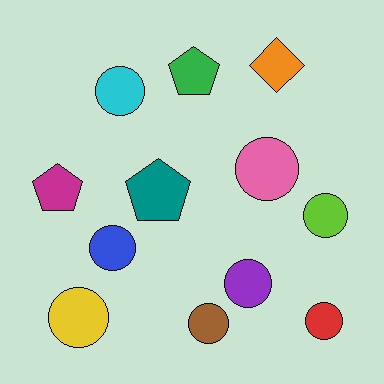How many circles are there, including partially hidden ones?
There are 8 circles.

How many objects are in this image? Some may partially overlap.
There are 12 objects.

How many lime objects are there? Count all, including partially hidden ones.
There is 1 lime object.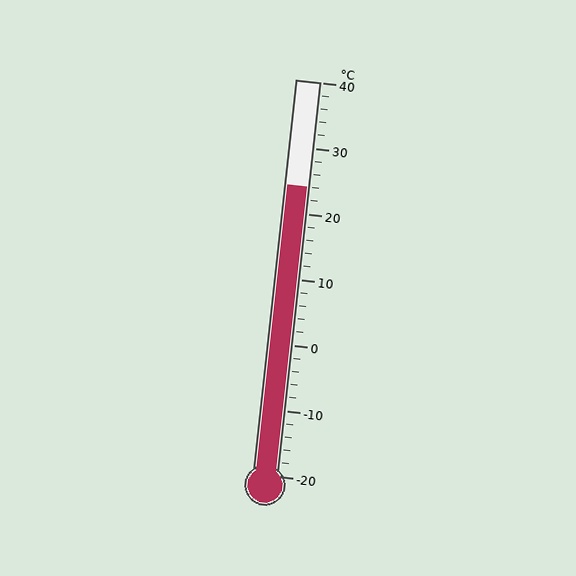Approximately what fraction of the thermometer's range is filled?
The thermometer is filled to approximately 75% of its range.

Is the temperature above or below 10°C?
The temperature is above 10°C.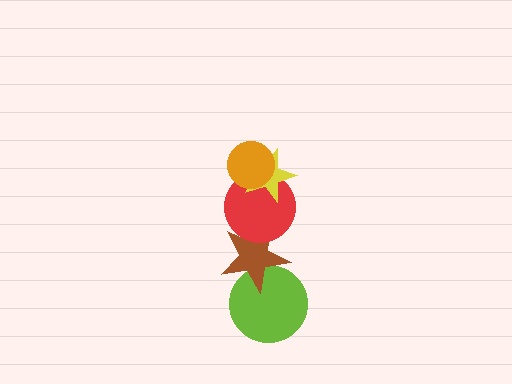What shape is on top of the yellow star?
The orange circle is on top of the yellow star.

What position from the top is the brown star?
The brown star is 4th from the top.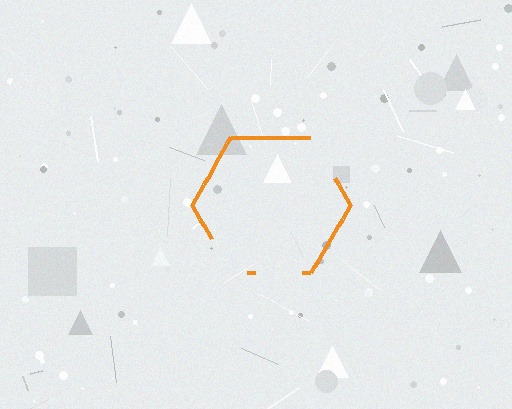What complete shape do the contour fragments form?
The contour fragments form a hexagon.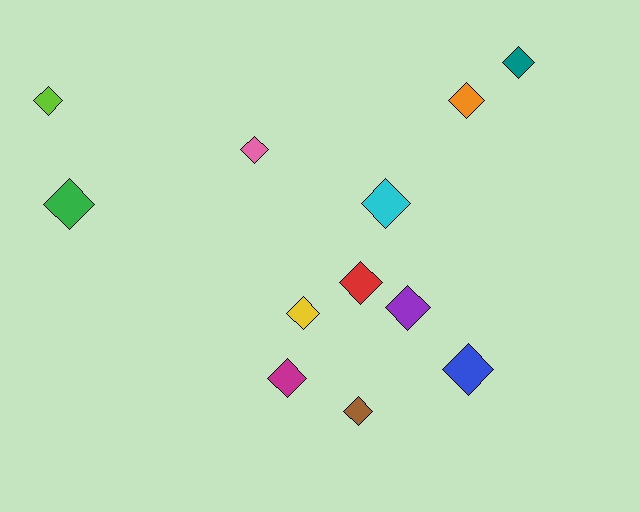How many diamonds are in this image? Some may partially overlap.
There are 12 diamonds.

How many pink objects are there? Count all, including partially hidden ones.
There is 1 pink object.